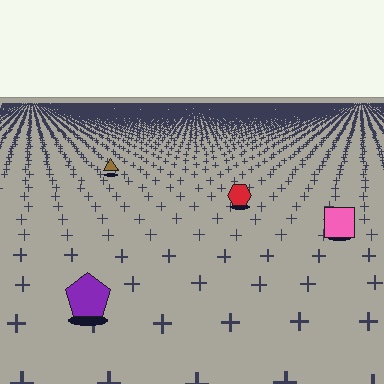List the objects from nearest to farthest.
From nearest to farthest: the purple pentagon, the pink square, the red hexagon, the brown triangle.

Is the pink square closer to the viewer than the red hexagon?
Yes. The pink square is closer — you can tell from the texture gradient: the ground texture is coarser near it.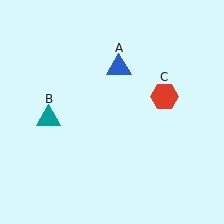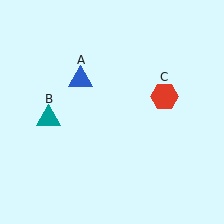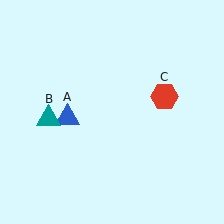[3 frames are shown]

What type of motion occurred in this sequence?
The blue triangle (object A) rotated counterclockwise around the center of the scene.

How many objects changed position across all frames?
1 object changed position: blue triangle (object A).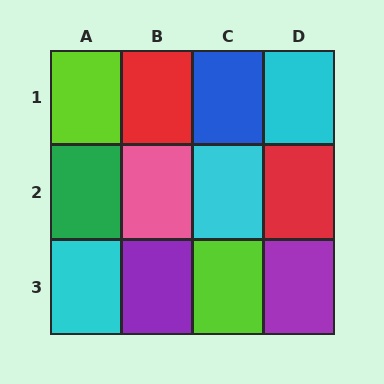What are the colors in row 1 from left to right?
Lime, red, blue, cyan.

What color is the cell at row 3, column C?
Lime.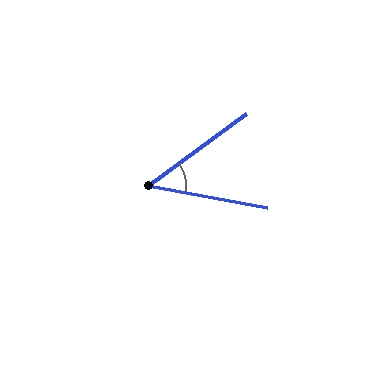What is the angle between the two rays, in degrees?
Approximately 47 degrees.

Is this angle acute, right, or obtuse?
It is acute.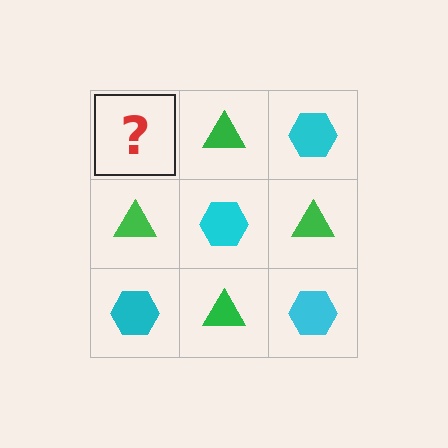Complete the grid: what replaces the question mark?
The question mark should be replaced with a cyan hexagon.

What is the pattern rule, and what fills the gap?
The rule is that it alternates cyan hexagon and green triangle in a checkerboard pattern. The gap should be filled with a cyan hexagon.